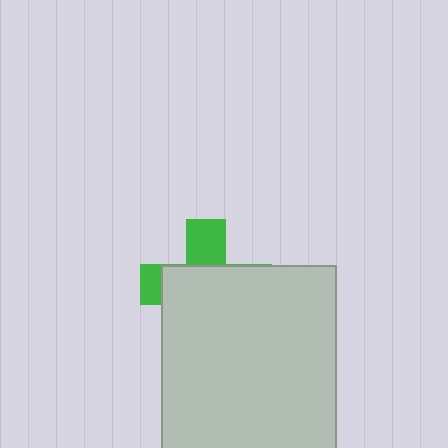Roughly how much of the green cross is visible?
A small part of it is visible (roughly 32%).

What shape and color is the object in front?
The object in front is a light gray rectangle.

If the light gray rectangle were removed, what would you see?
You would see the complete green cross.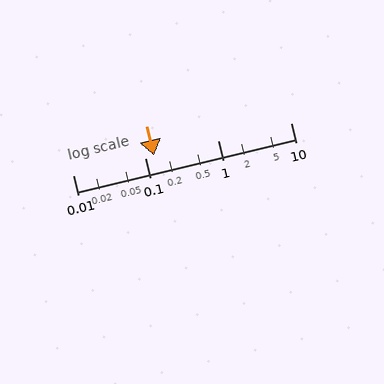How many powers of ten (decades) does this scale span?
The scale spans 3 decades, from 0.01 to 10.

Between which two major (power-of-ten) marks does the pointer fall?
The pointer is between 0.1 and 1.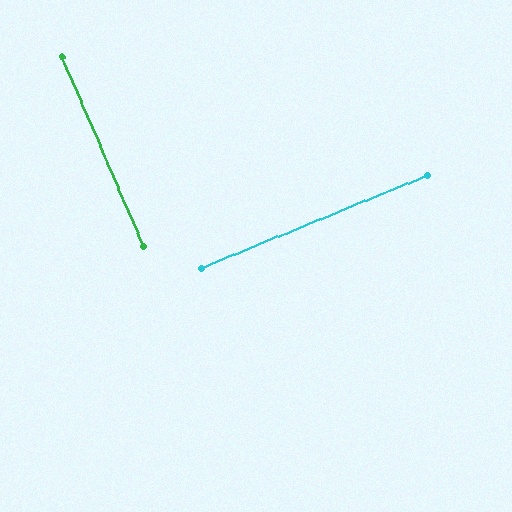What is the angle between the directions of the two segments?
Approximately 89 degrees.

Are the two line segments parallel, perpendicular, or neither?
Perpendicular — they meet at approximately 89°.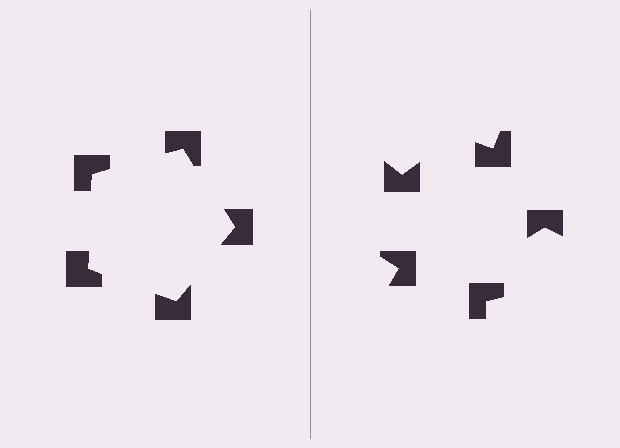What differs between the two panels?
The notched squares are positioned identically on both sides; only the wedge orientations differ. On the left they align to a pentagon; on the right they are misaligned.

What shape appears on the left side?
An illusory pentagon.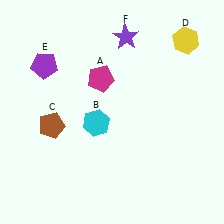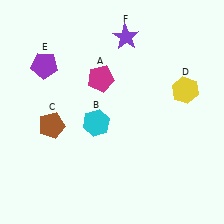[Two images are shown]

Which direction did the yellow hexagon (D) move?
The yellow hexagon (D) moved down.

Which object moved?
The yellow hexagon (D) moved down.